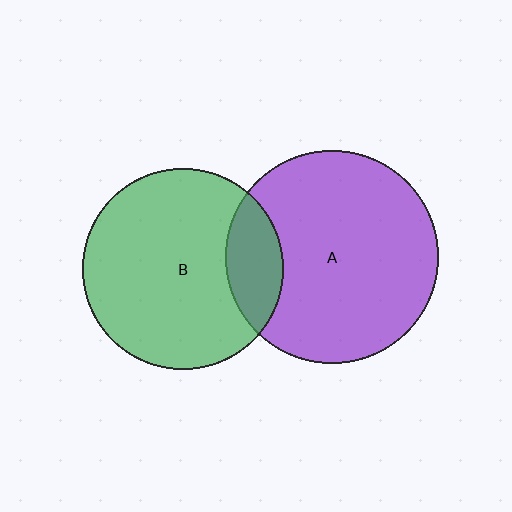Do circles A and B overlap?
Yes.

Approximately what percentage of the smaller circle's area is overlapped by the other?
Approximately 20%.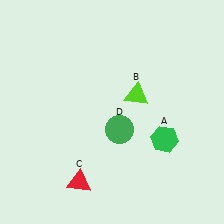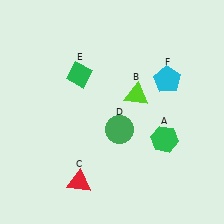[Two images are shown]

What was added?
A green diamond (E), a cyan pentagon (F) were added in Image 2.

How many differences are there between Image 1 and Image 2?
There are 2 differences between the two images.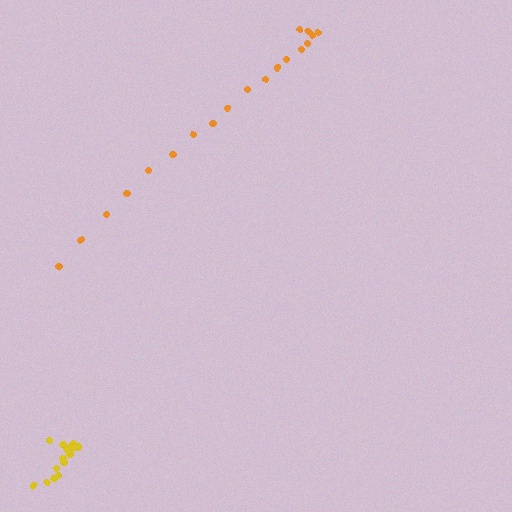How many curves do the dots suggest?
There are 2 distinct paths.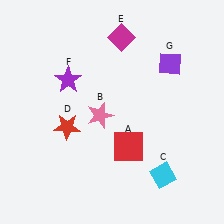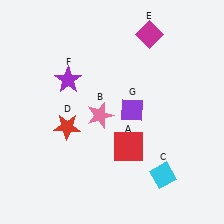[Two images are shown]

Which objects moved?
The objects that moved are: the magenta diamond (E), the purple diamond (G).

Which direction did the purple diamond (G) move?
The purple diamond (G) moved down.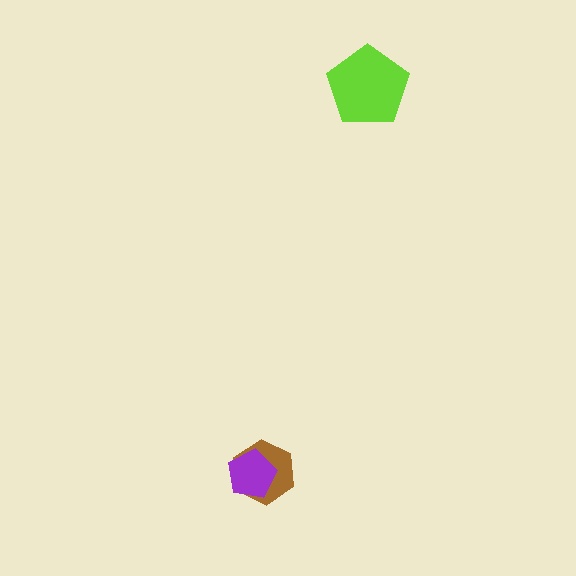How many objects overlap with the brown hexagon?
1 object overlaps with the brown hexagon.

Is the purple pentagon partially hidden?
No, no other shape covers it.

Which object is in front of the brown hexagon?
The purple pentagon is in front of the brown hexagon.